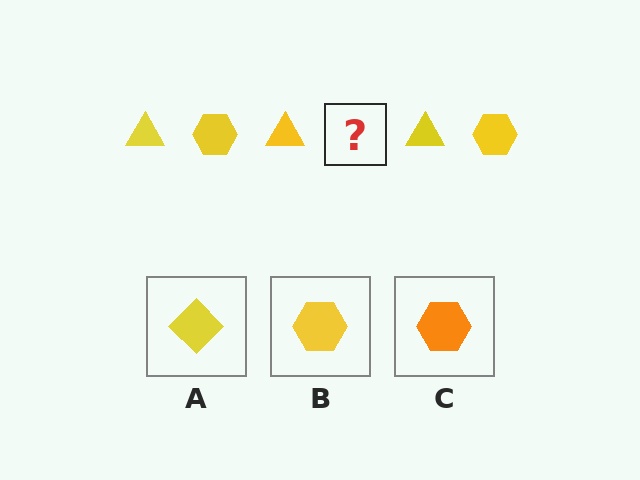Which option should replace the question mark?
Option B.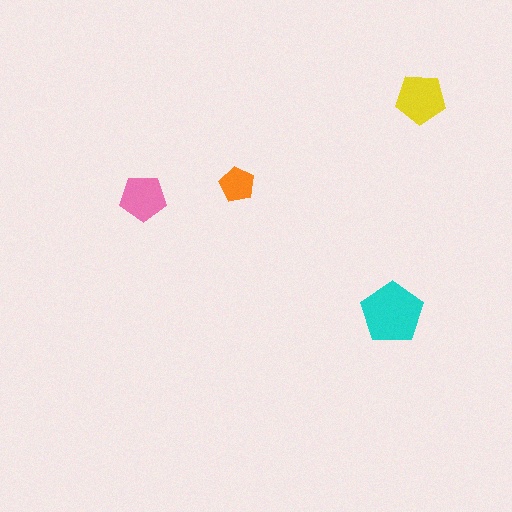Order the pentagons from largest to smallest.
the cyan one, the yellow one, the pink one, the orange one.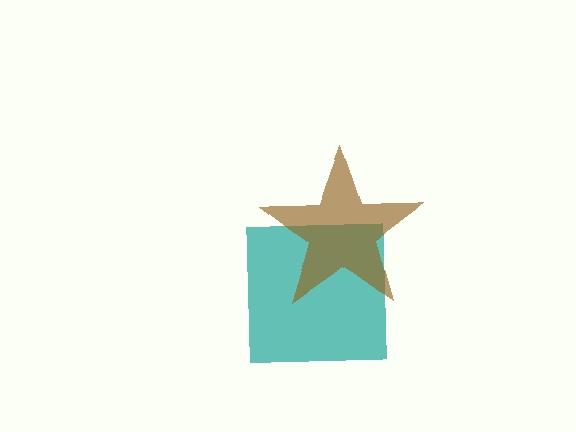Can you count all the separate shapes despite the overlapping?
Yes, there are 2 separate shapes.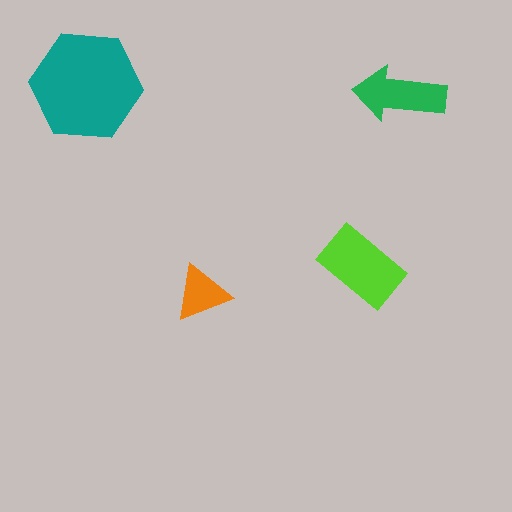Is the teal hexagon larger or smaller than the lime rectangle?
Larger.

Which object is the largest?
The teal hexagon.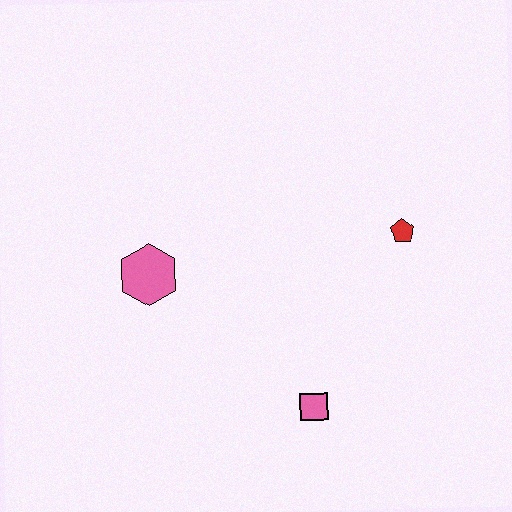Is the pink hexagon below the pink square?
No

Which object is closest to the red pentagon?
The pink square is closest to the red pentagon.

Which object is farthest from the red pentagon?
The pink hexagon is farthest from the red pentagon.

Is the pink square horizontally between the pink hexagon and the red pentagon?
Yes